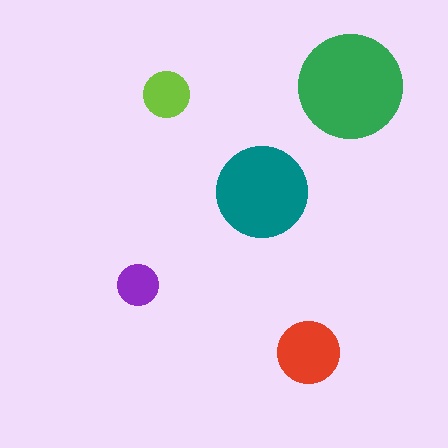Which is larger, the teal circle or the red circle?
The teal one.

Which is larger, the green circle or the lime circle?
The green one.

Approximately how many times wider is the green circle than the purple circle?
About 2.5 times wider.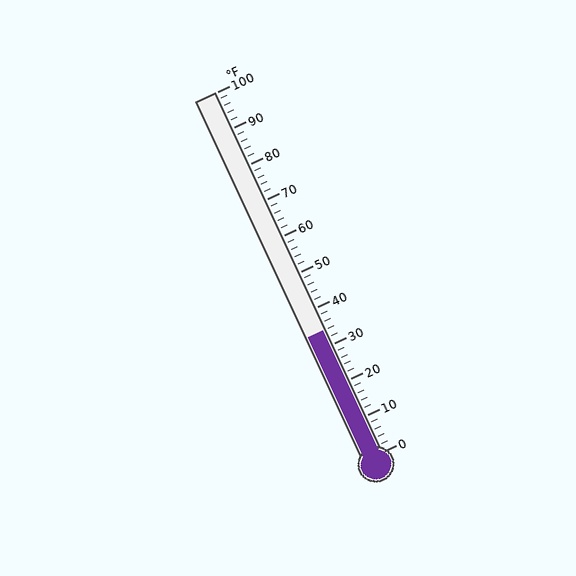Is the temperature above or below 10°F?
The temperature is above 10°F.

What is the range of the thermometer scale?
The thermometer scale ranges from 0°F to 100°F.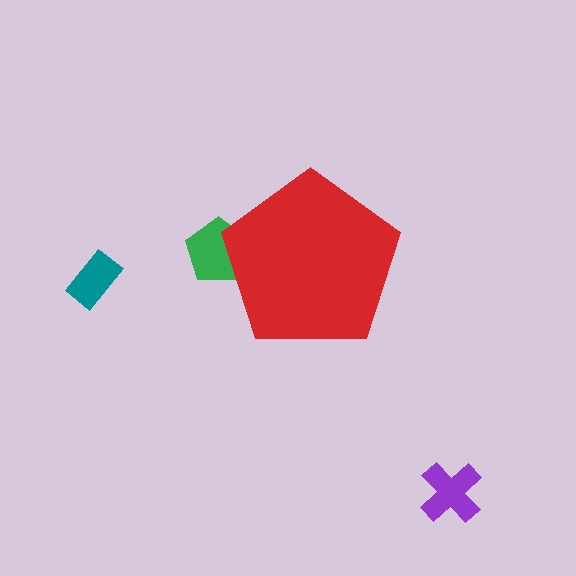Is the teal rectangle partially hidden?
No, the teal rectangle is fully visible.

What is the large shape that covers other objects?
A red pentagon.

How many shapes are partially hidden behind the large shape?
1 shape is partially hidden.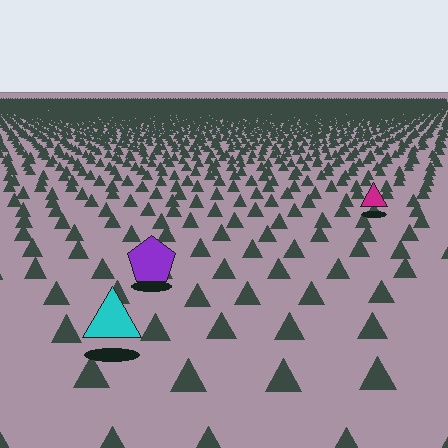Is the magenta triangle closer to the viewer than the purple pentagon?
No. The purple pentagon is closer — you can tell from the texture gradient: the ground texture is coarser near it.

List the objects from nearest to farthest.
From nearest to farthest: the cyan triangle, the purple pentagon, the magenta triangle.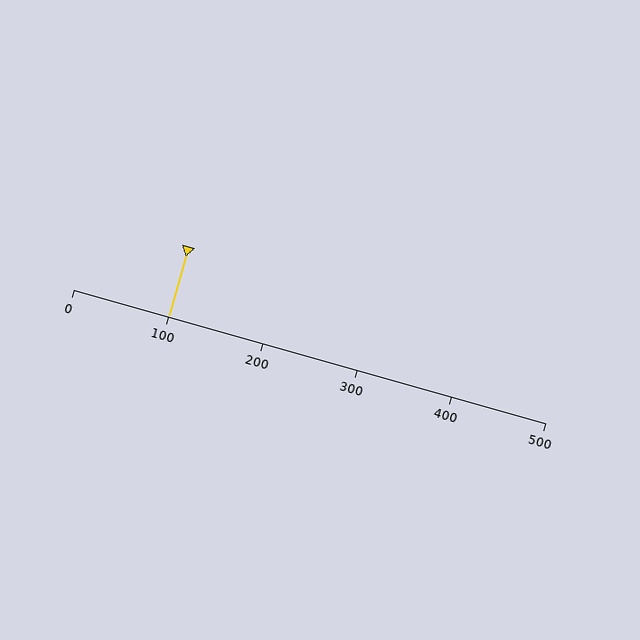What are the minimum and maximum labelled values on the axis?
The axis runs from 0 to 500.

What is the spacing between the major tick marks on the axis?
The major ticks are spaced 100 apart.